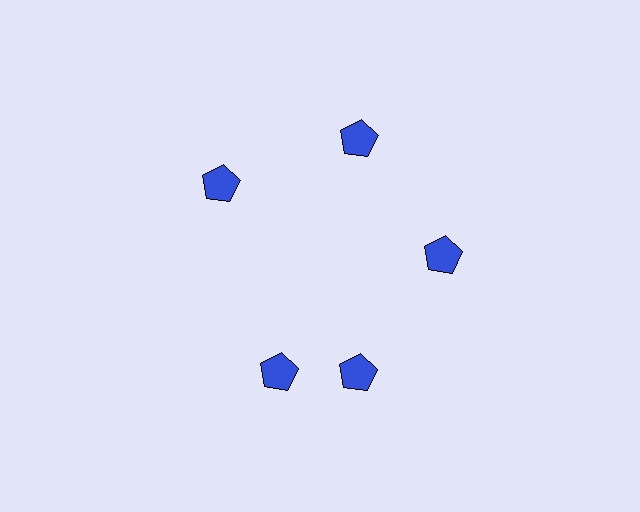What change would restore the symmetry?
The symmetry would be restored by rotating it back into even spacing with its neighbors so that all 5 pentagons sit at equal angles and equal distance from the center.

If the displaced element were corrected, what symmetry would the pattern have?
It would have 5-fold rotational symmetry — the pattern would map onto itself every 72 degrees.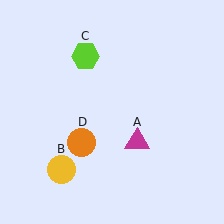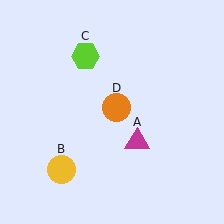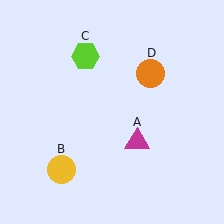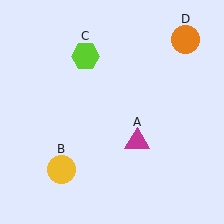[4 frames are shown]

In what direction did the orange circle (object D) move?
The orange circle (object D) moved up and to the right.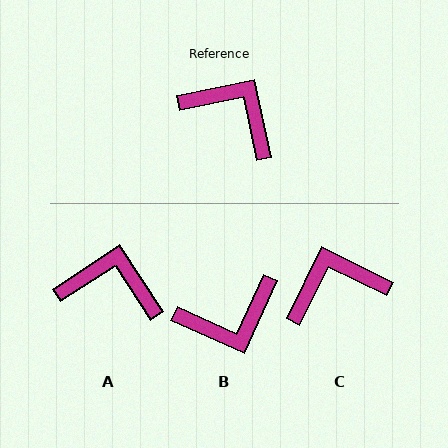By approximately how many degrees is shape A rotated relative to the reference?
Approximately 22 degrees counter-clockwise.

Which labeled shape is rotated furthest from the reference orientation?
B, about 126 degrees away.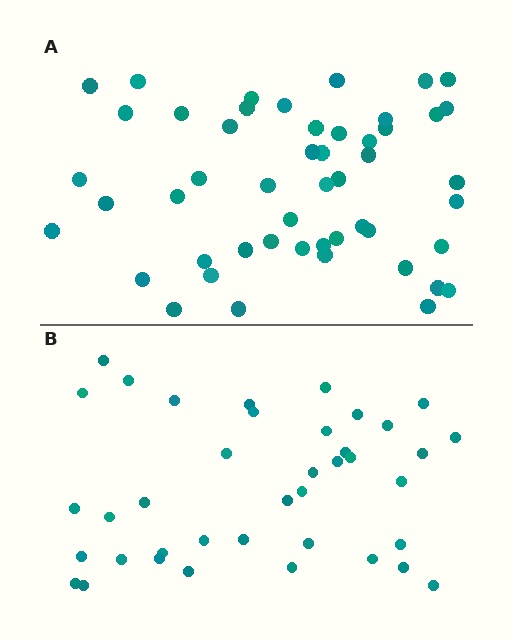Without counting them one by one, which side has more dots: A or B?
Region A (the top region) has more dots.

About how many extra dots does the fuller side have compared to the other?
Region A has roughly 12 or so more dots than region B.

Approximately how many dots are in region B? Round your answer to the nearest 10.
About 40 dots. (The exact count is 39, which rounds to 40.)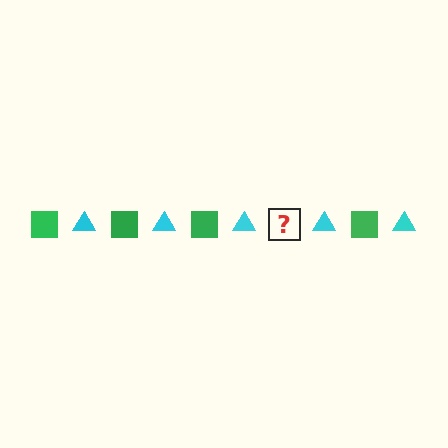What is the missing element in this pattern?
The missing element is a green square.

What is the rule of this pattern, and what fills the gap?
The rule is that the pattern alternates between green square and cyan triangle. The gap should be filled with a green square.